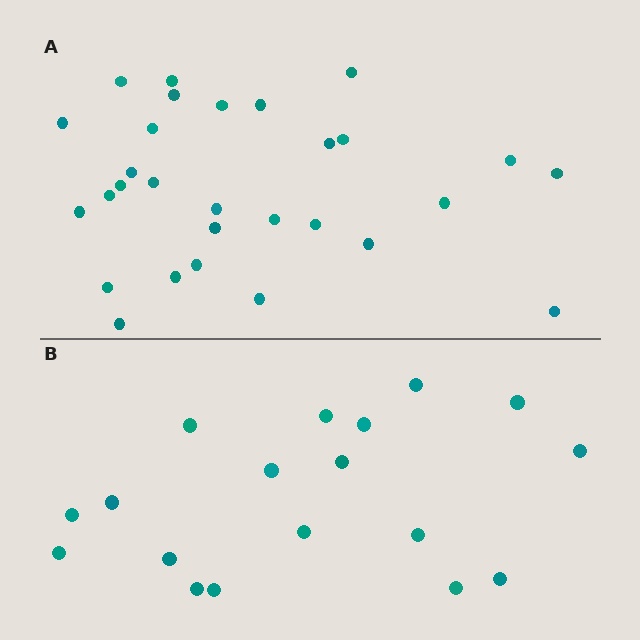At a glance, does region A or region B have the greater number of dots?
Region A (the top region) has more dots.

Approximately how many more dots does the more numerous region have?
Region A has roughly 12 or so more dots than region B.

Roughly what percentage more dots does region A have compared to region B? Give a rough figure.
About 60% more.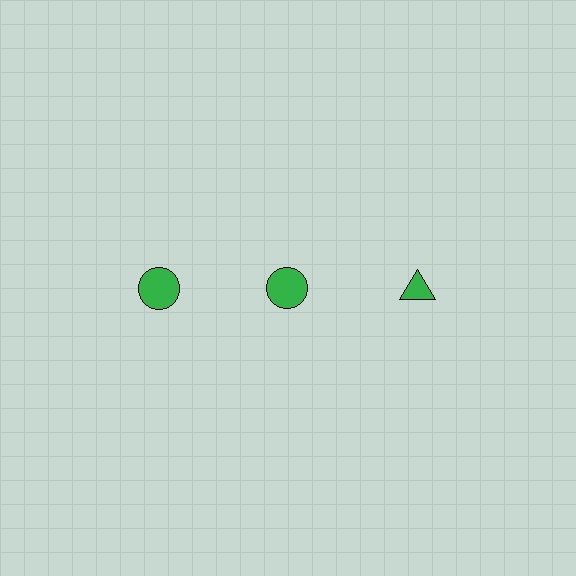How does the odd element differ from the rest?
It has a different shape: triangle instead of circle.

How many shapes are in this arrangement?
There are 3 shapes arranged in a grid pattern.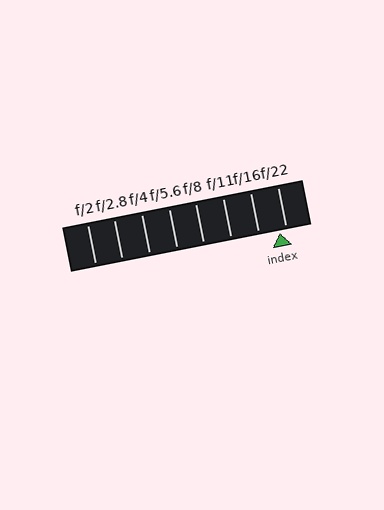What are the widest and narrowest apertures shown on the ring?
The widest aperture shown is f/2 and the narrowest is f/22.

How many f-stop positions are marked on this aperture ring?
There are 8 f-stop positions marked.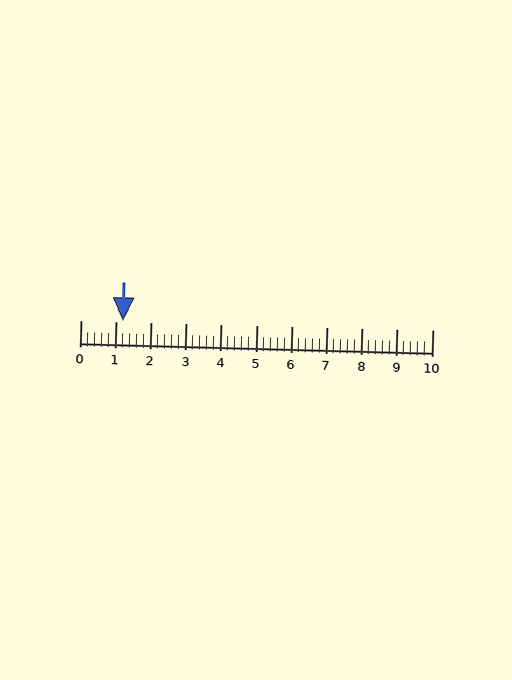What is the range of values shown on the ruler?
The ruler shows values from 0 to 10.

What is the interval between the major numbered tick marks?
The major tick marks are spaced 1 units apart.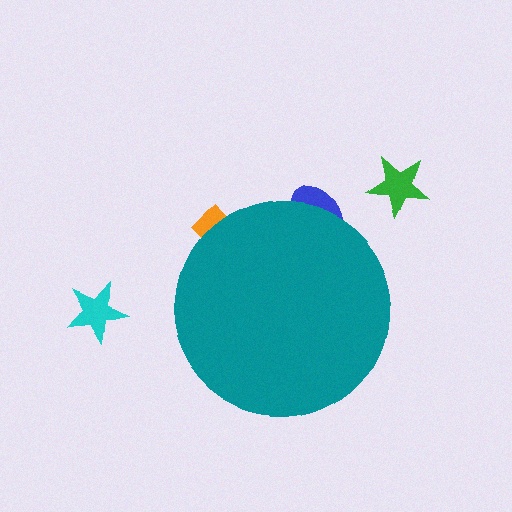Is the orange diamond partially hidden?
Yes, the orange diamond is partially hidden behind the teal circle.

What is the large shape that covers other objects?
A teal circle.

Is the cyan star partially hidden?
No, the cyan star is fully visible.